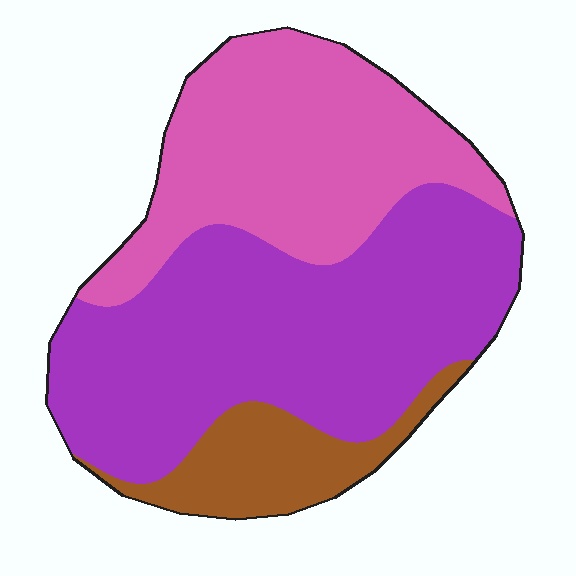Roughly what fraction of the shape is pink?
Pink covers roughly 35% of the shape.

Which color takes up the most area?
Purple, at roughly 50%.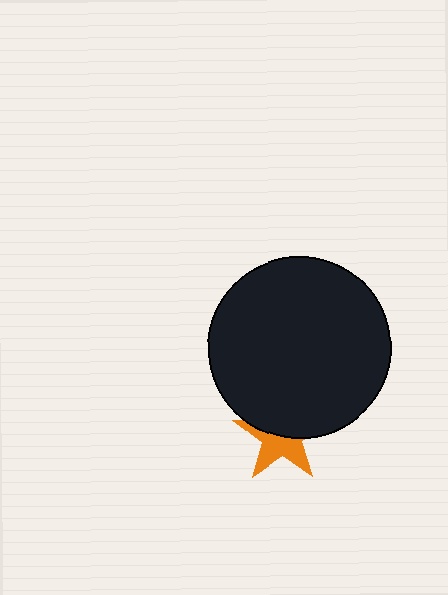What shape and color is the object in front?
The object in front is a black circle.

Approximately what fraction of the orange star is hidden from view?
Roughly 50% of the orange star is hidden behind the black circle.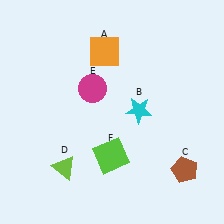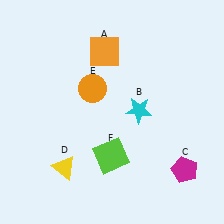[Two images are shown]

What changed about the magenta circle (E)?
In Image 1, E is magenta. In Image 2, it changed to orange.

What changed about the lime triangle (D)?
In Image 1, D is lime. In Image 2, it changed to yellow.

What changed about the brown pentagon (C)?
In Image 1, C is brown. In Image 2, it changed to magenta.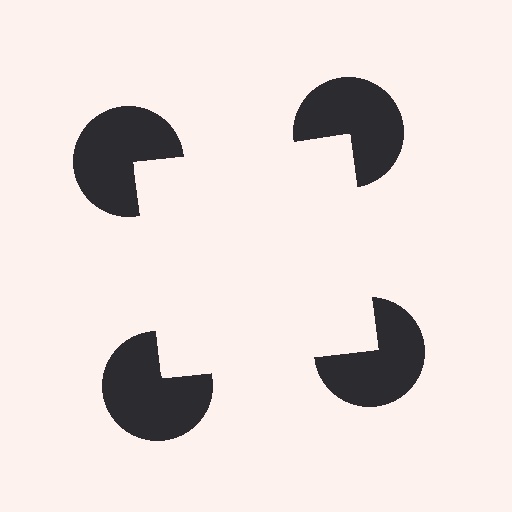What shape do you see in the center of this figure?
An illusory square — its edges are inferred from the aligned wedge cuts in the pac-man discs, not physically drawn.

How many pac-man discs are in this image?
There are 4 — one at each vertex of the illusory square.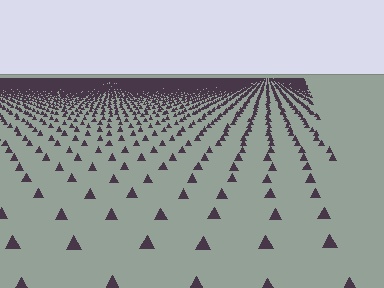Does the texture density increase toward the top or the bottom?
Density increases toward the top.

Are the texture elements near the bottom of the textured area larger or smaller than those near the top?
Larger. Near the bottom, elements are closer to the viewer and appear at a bigger on-screen size.